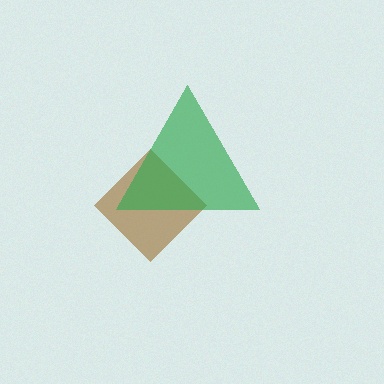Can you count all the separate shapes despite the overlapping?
Yes, there are 2 separate shapes.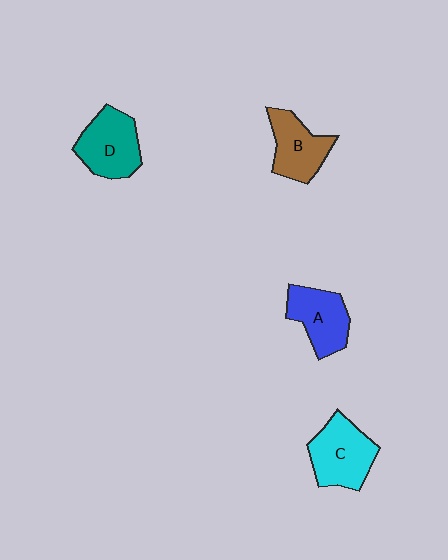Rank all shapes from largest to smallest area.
From largest to smallest: C (cyan), D (teal), A (blue), B (brown).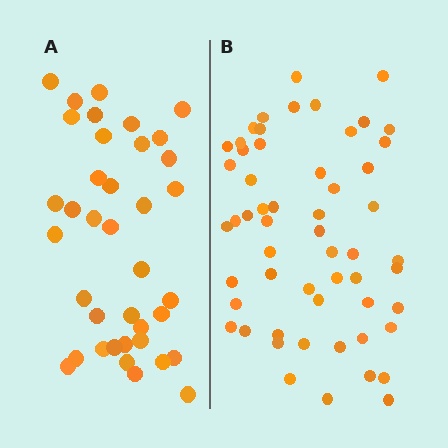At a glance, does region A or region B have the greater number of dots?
Region B (the right region) has more dots.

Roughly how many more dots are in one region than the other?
Region B has approximately 20 more dots than region A.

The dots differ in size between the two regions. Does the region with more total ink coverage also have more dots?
No. Region A has more total ink coverage because its dots are larger, but region B actually contains more individual dots. Total area can be misleading — the number of items is what matters here.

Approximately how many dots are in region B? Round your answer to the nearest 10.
About 60 dots. (The exact count is 56, which rounds to 60.)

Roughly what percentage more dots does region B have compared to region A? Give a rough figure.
About 45% more.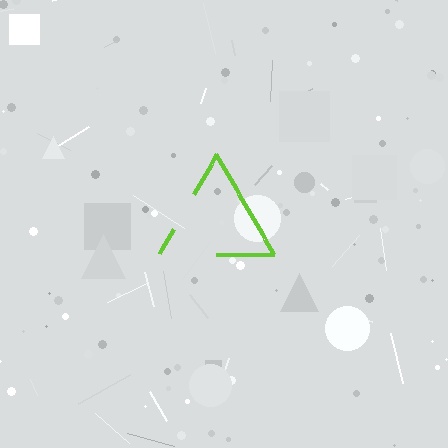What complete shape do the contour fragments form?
The contour fragments form a triangle.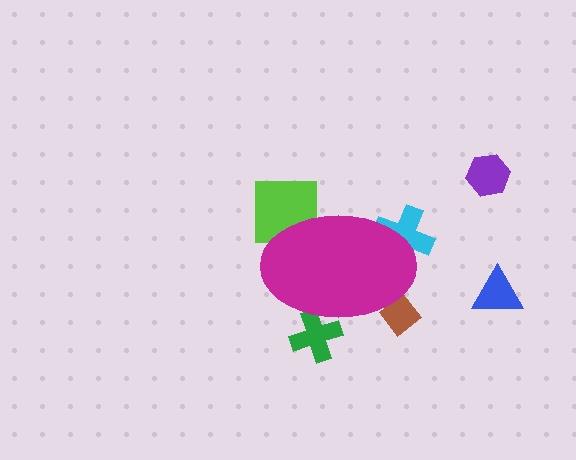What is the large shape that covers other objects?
A magenta ellipse.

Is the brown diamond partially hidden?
Yes, the brown diamond is partially hidden behind the magenta ellipse.